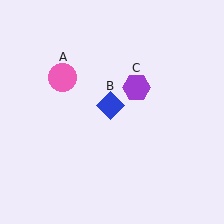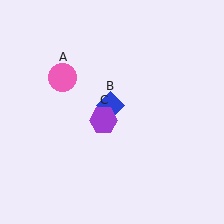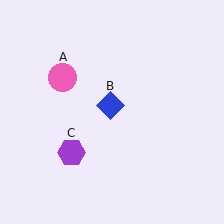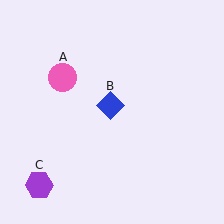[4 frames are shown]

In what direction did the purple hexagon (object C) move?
The purple hexagon (object C) moved down and to the left.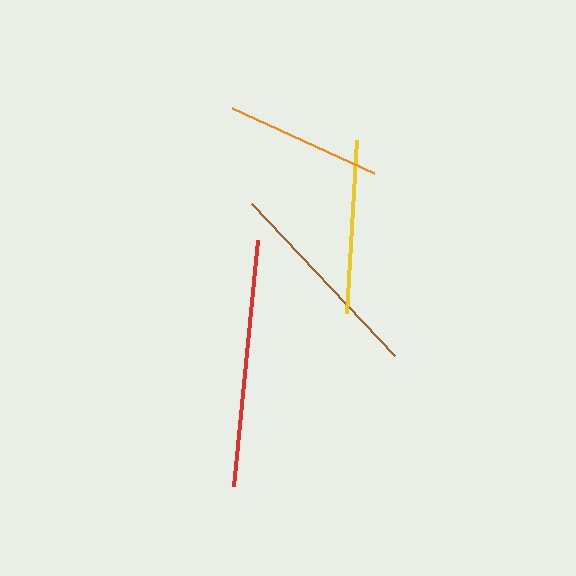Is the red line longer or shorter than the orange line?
The red line is longer than the orange line.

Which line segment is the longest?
The red line is the longest at approximately 247 pixels.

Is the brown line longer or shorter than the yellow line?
The brown line is longer than the yellow line.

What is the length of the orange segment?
The orange segment is approximately 156 pixels long.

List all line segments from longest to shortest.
From longest to shortest: red, brown, yellow, orange.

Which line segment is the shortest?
The orange line is the shortest at approximately 156 pixels.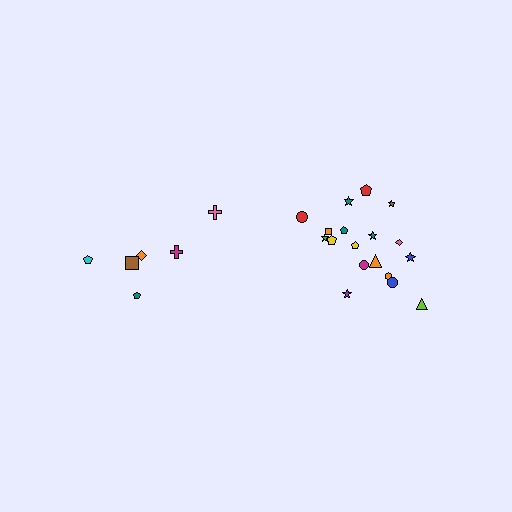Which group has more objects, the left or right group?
The right group.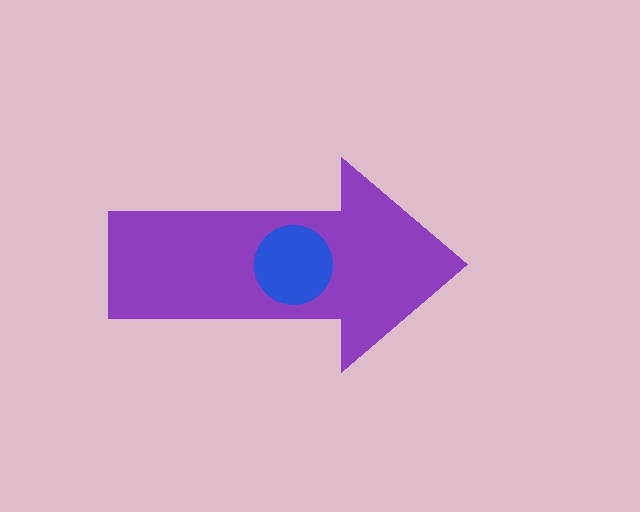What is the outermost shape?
The purple arrow.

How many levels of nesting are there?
2.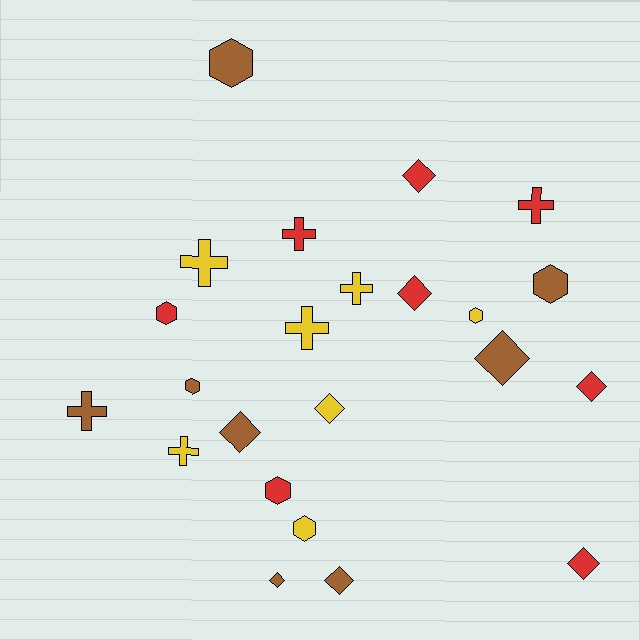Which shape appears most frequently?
Diamond, with 9 objects.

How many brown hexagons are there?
There are 3 brown hexagons.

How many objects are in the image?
There are 23 objects.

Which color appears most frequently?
Brown, with 8 objects.